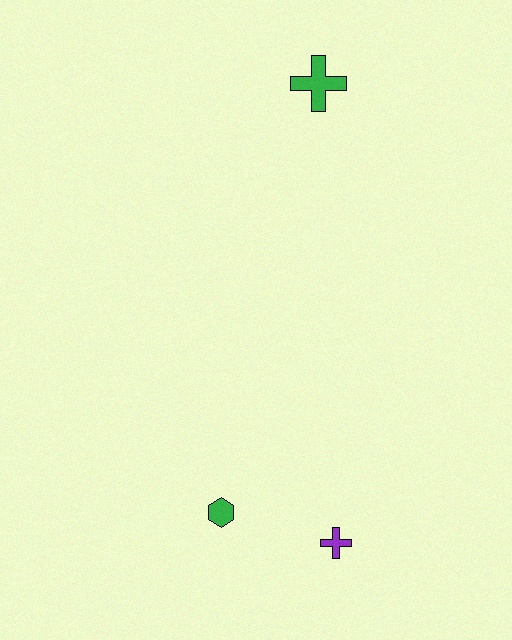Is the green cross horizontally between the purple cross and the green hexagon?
Yes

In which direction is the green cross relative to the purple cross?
The green cross is above the purple cross.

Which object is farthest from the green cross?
The purple cross is farthest from the green cross.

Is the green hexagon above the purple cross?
Yes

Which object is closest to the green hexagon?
The purple cross is closest to the green hexagon.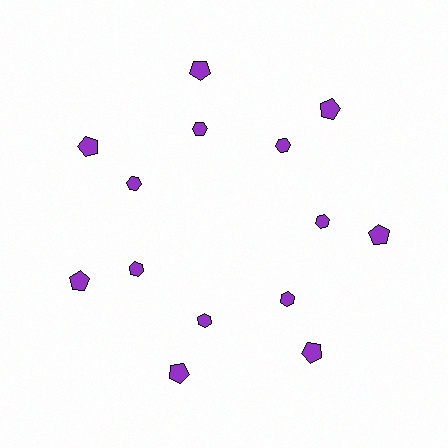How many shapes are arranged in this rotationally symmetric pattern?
There are 14 shapes, arranged in 7 groups of 2.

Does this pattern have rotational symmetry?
Yes, this pattern has 7-fold rotational symmetry. It looks the same after rotating 51 degrees around the center.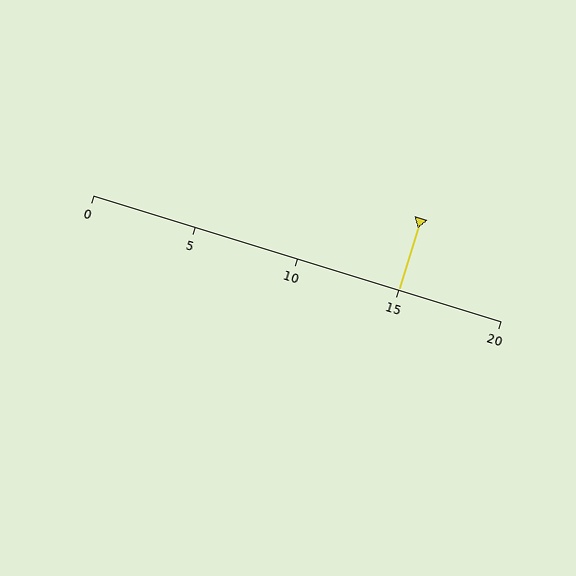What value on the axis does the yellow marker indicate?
The marker indicates approximately 15.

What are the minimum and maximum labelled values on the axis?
The axis runs from 0 to 20.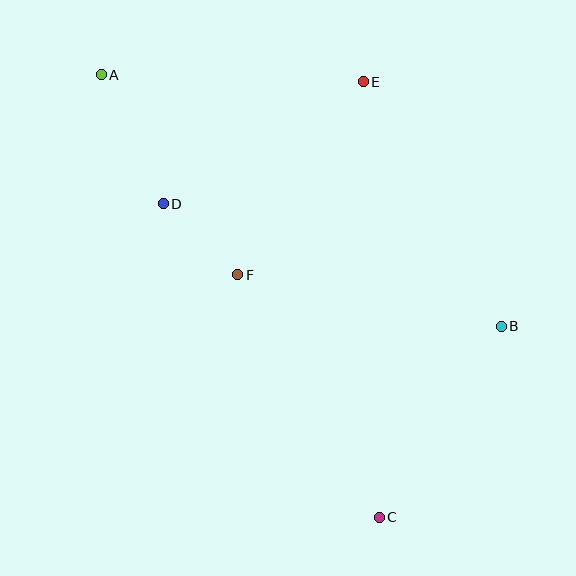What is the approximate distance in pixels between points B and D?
The distance between B and D is approximately 359 pixels.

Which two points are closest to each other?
Points D and F are closest to each other.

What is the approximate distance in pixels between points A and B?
The distance between A and B is approximately 472 pixels.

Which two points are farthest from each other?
Points A and C are farthest from each other.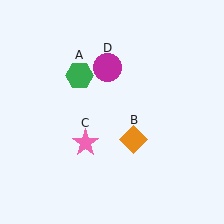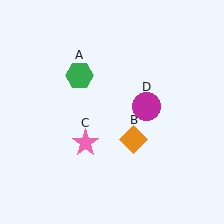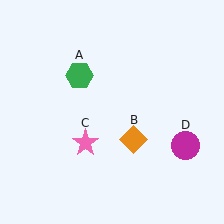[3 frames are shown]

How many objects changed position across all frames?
1 object changed position: magenta circle (object D).